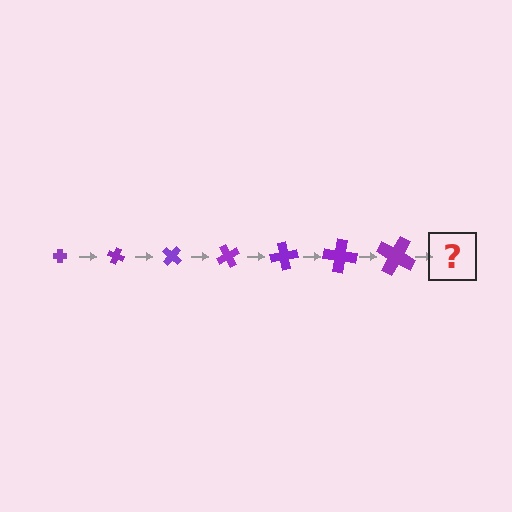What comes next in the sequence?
The next element should be a cross, larger than the previous one and rotated 140 degrees from the start.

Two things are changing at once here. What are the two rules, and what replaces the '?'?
The two rules are that the cross grows larger each step and it rotates 20 degrees each step. The '?' should be a cross, larger than the previous one and rotated 140 degrees from the start.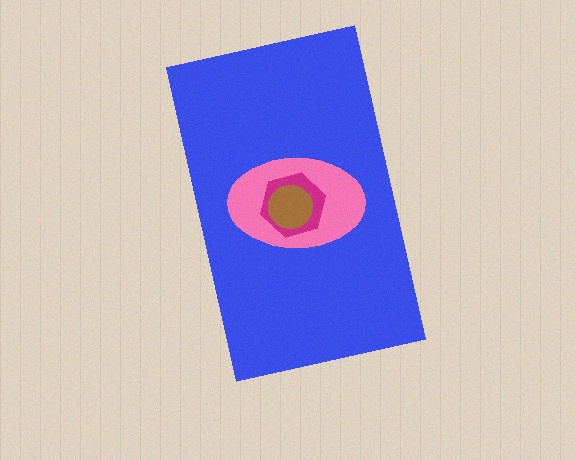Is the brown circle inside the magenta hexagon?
Yes.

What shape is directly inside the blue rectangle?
The pink ellipse.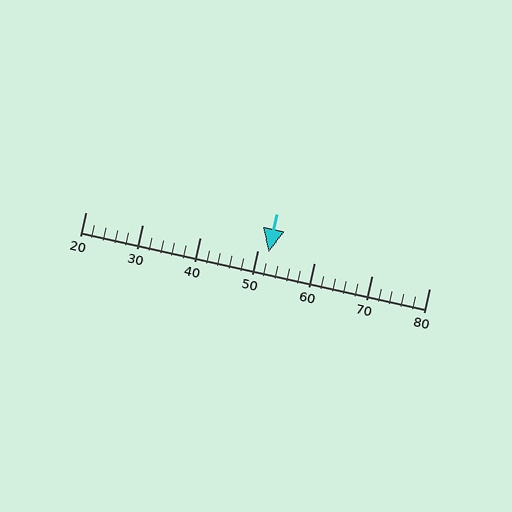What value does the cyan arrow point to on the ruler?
The cyan arrow points to approximately 52.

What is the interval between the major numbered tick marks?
The major tick marks are spaced 10 units apart.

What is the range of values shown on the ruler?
The ruler shows values from 20 to 80.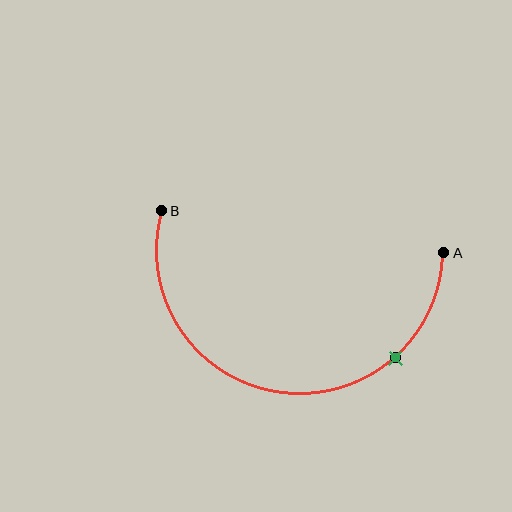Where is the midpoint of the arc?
The arc midpoint is the point on the curve farthest from the straight line joining A and B. It sits below that line.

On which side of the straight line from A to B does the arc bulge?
The arc bulges below the straight line connecting A and B.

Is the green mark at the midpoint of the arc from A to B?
No. The green mark lies on the arc but is closer to endpoint A. The arc midpoint would be at the point on the curve equidistant along the arc from both A and B.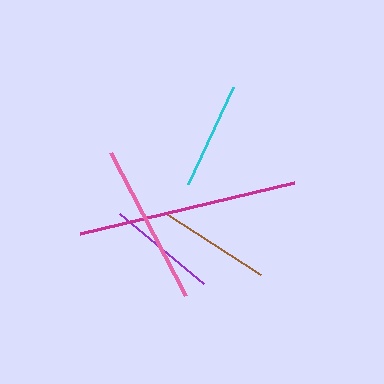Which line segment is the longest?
The magenta line is the longest at approximately 219 pixels.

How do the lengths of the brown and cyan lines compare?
The brown and cyan lines are approximately the same length.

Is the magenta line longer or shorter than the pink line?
The magenta line is longer than the pink line.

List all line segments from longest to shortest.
From longest to shortest: magenta, pink, brown, purple, cyan.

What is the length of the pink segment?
The pink segment is approximately 161 pixels long.